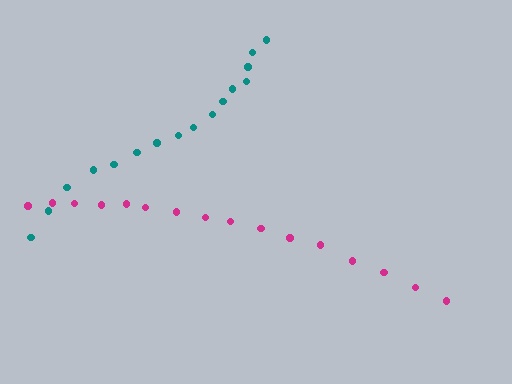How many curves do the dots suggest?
There are 2 distinct paths.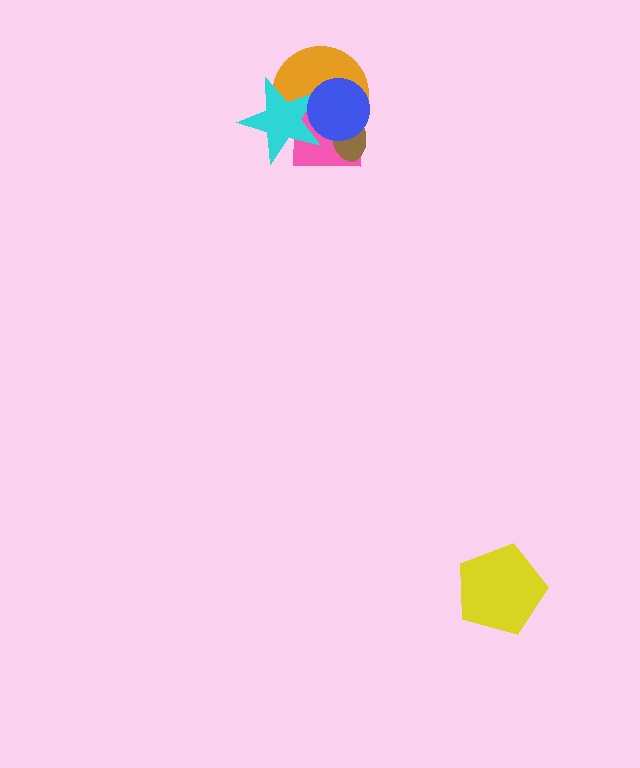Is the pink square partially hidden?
Yes, it is partially covered by another shape.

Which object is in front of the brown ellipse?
The blue circle is in front of the brown ellipse.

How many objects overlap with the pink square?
4 objects overlap with the pink square.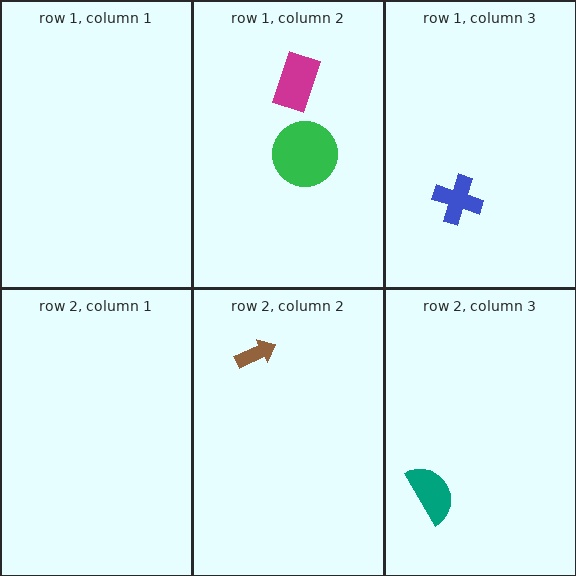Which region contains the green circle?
The row 1, column 2 region.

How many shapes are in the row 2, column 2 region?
1.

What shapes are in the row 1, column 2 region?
The green circle, the magenta rectangle.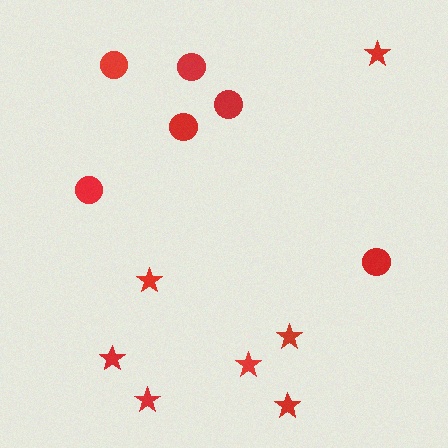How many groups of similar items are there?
There are 2 groups: one group of circles (6) and one group of stars (7).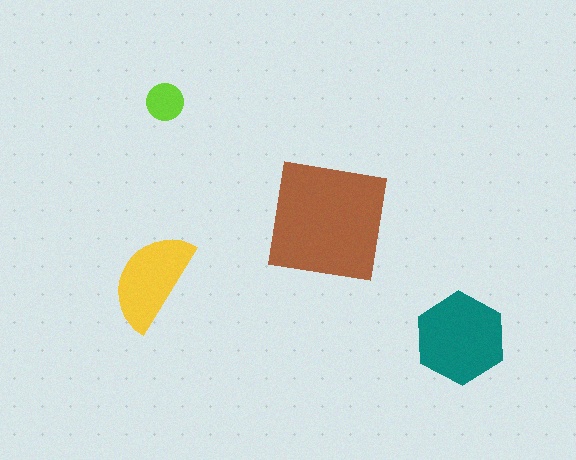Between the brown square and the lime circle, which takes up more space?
The brown square.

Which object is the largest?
The brown square.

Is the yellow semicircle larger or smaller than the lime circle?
Larger.